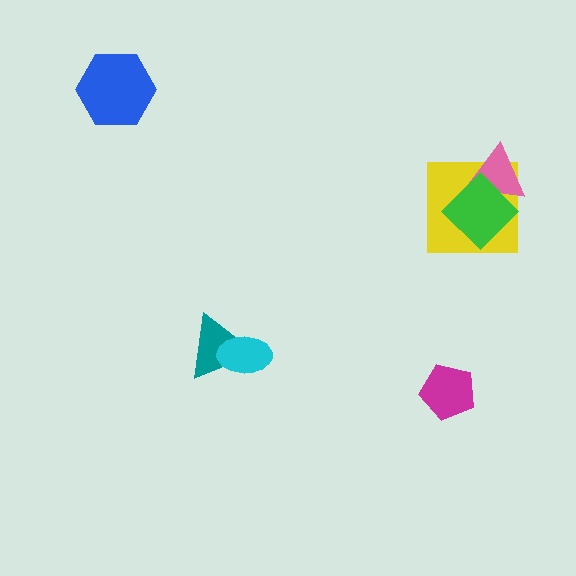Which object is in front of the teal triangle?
The cyan ellipse is in front of the teal triangle.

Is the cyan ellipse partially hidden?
No, no other shape covers it.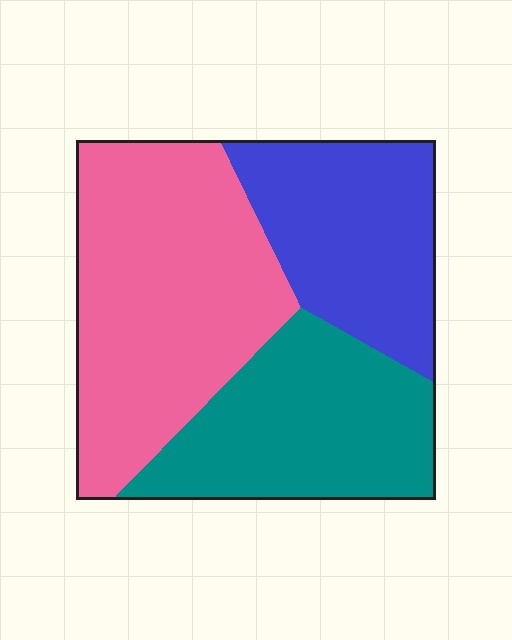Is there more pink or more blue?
Pink.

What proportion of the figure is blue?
Blue covers 27% of the figure.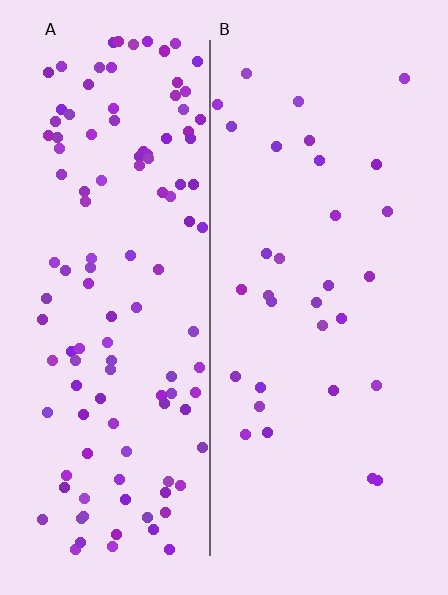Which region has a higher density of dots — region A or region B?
A (the left).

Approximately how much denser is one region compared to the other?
Approximately 3.9× — region A over region B.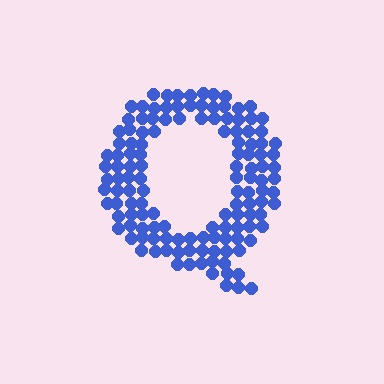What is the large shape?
The large shape is the letter Q.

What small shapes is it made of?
It is made of small circles.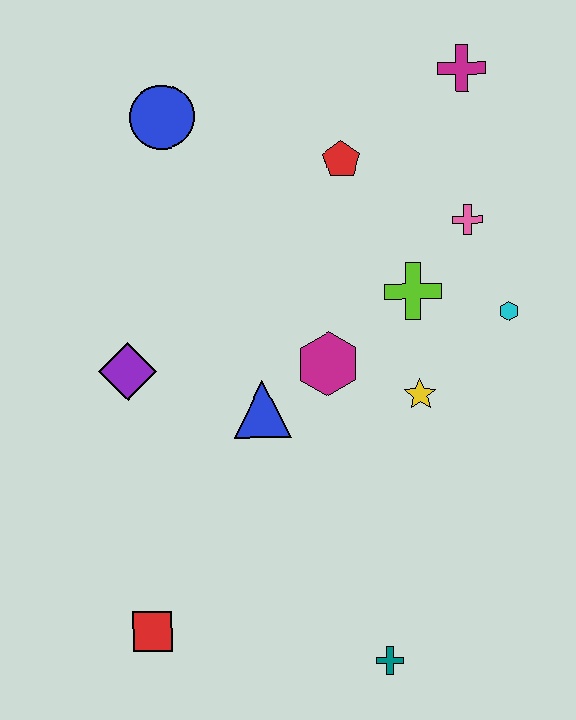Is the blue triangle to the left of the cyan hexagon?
Yes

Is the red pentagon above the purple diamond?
Yes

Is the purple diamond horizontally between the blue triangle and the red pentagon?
No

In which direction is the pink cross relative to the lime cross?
The pink cross is above the lime cross.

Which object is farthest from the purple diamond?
The magenta cross is farthest from the purple diamond.